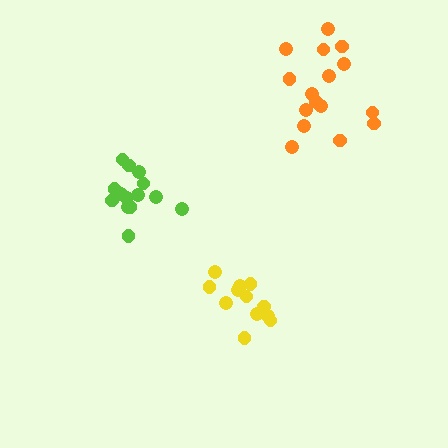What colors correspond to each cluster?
The clusters are colored: orange, yellow, lime.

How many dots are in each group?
Group 1: 16 dots, Group 2: 12 dots, Group 3: 14 dots (42 total).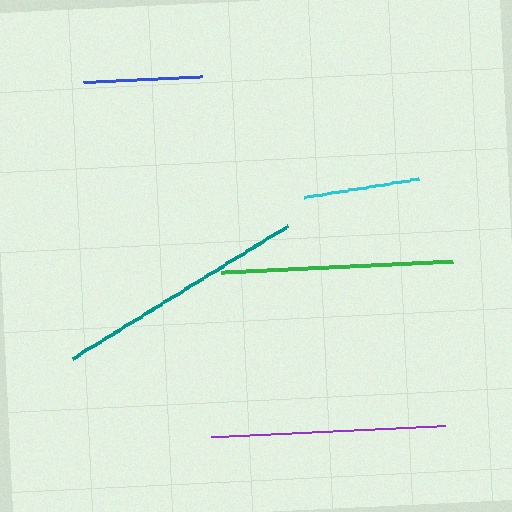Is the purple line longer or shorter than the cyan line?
The purple line is longer than the cyan line.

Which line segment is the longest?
The teal line is the longest at approximately 252 pixels.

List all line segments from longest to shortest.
From longest to shortest: teal, purple, green, blue, cyan.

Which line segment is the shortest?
The cyan line is the shortest at approximately 116 pixels.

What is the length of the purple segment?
The purple segment is approximately 235 pixels long.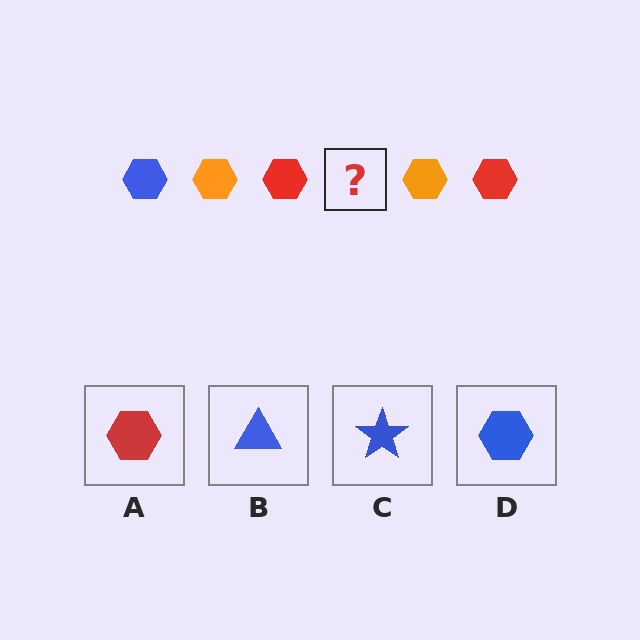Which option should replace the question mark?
Option D.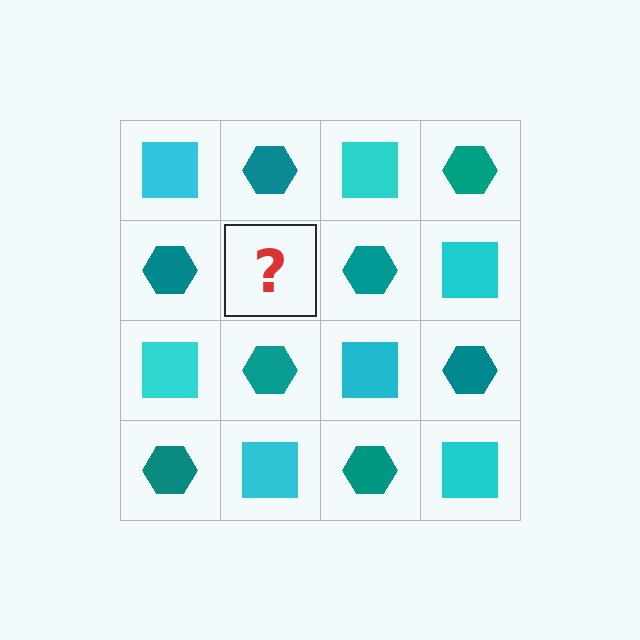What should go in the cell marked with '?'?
The missing cell should contain a cyan square.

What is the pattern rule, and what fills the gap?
The rule is that it alternates cyan square and teal hexagon in a checkerboard pattern. The gap should be filled with a cyan square.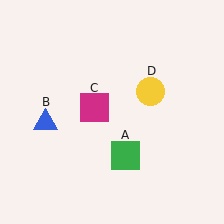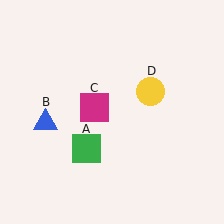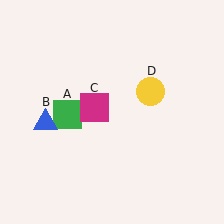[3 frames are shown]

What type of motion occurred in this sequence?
The green square (object A) rotated clockwise around the center of the scene.